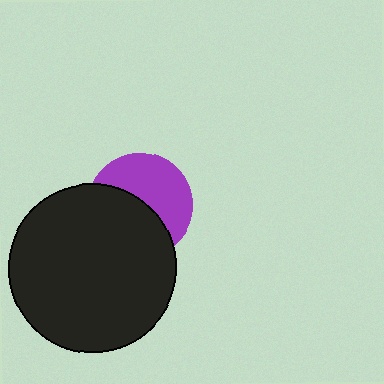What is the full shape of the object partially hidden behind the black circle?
The partially hidden object is a purple circle.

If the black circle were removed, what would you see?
You would see the complete purple circle.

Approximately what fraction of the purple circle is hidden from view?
Roughly 50% of the purple circle is hidden behind the black circle.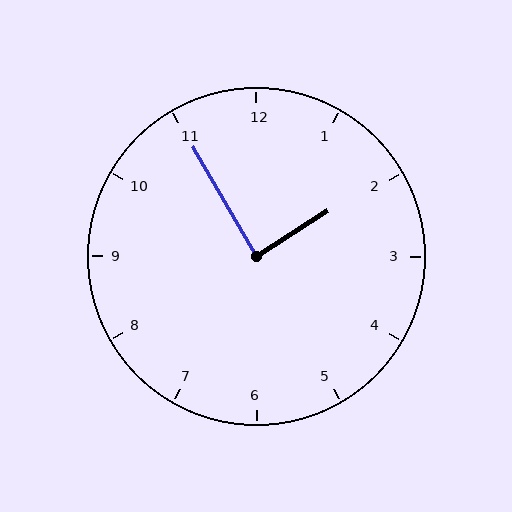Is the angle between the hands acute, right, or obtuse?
It is right.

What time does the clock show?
1:55.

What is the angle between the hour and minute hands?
Approximately 88 degrees.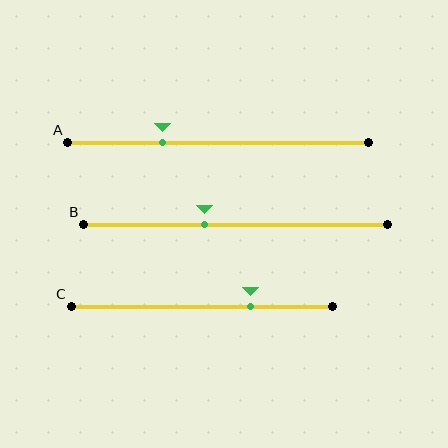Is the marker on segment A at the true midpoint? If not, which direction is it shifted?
No, the marker on segment A is shifted to the left by about 18% of the segment length.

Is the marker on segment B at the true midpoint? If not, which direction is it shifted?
No, the marker on segment B is shifted to the left by about 10% of the segment length.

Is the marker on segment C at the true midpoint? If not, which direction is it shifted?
No, the marker on segment C is shifted to the right by about 18% of the segment length.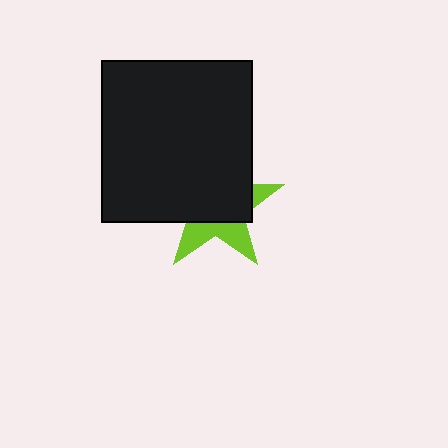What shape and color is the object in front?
The object in front is a black rectangle.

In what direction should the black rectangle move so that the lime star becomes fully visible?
The black rectangle should move up. That is the shortest direction to clear the overlap and leave the lime star fully visible.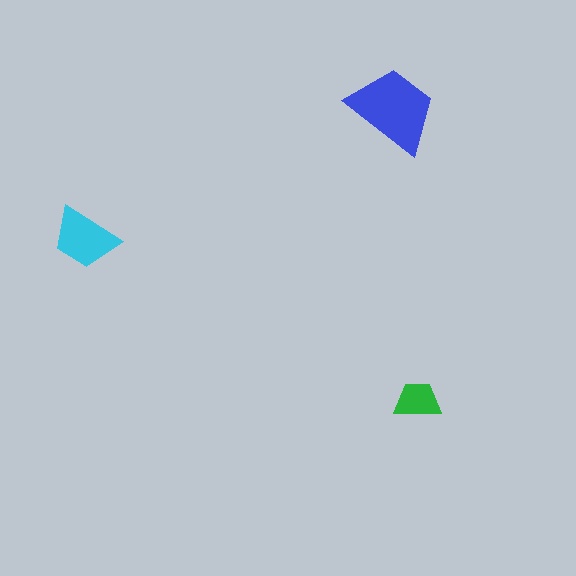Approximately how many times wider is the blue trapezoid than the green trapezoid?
About 2 times wider.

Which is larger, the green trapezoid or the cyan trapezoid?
The cyan one.